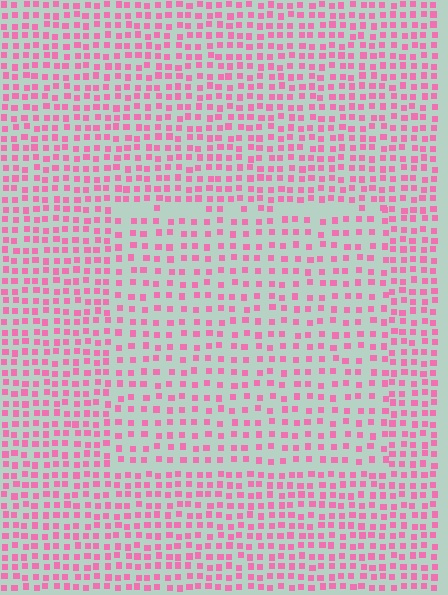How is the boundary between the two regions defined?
The boundary is defined by a change in element density (approximately 1.5x ratio). All elements are the same color, size, and shape.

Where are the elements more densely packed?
The elements are more densely packed outside the rectangle boundary.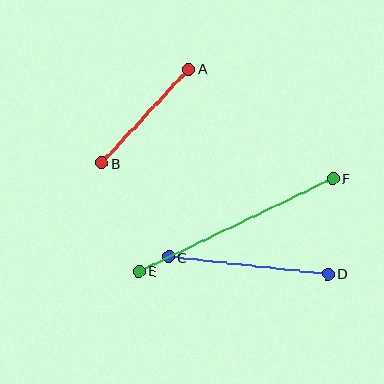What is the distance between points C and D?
The distance is approximately 160 pixels.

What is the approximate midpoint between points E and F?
The midpoint is at approximately (236, 225) pixels.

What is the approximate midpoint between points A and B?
The midpoint is at approximately (145, 116) pixels.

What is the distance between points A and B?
The distance is approximately 128 pixels.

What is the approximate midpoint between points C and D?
The midpoint is at approximately (248, 266) pixels.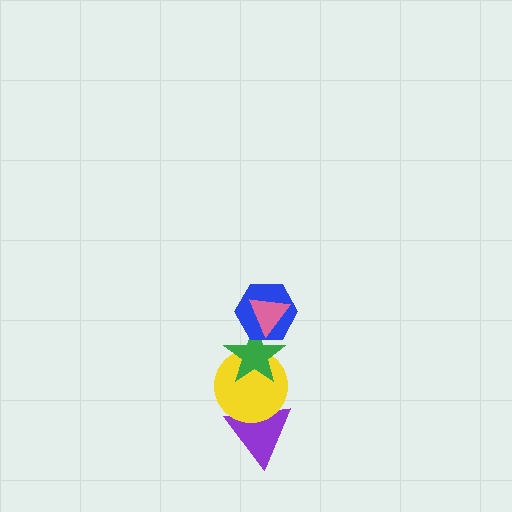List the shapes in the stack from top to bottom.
From top to bottom: the pink triangle, the blue hexagon, the green star, the yellow circle, the purple triangle.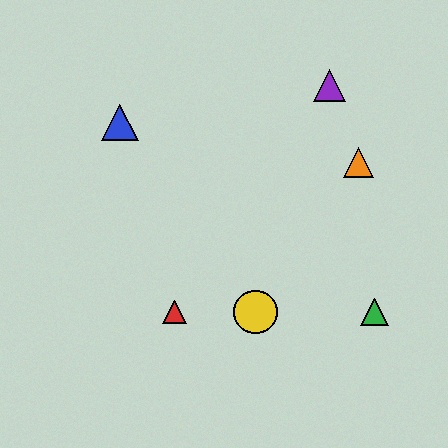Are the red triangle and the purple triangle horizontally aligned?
No, the red triangle is at y≈312 and the purple triangle is at y≈86.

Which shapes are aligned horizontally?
The red triangle, the green triangle, the yellow circle are aligned horizontally.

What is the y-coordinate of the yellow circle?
The yellow circle is at y≈312.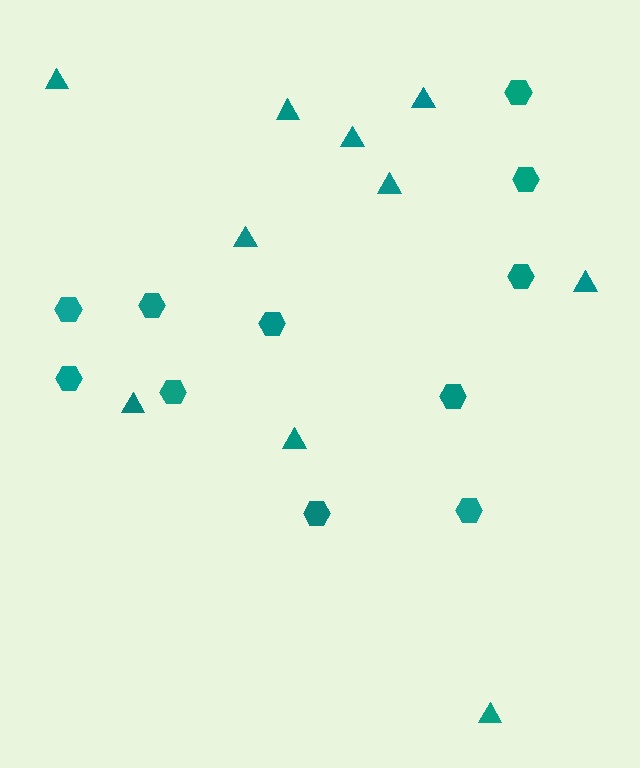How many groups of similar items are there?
There are 2 groups: one group of hexagons (11) and one group of triangles (10).